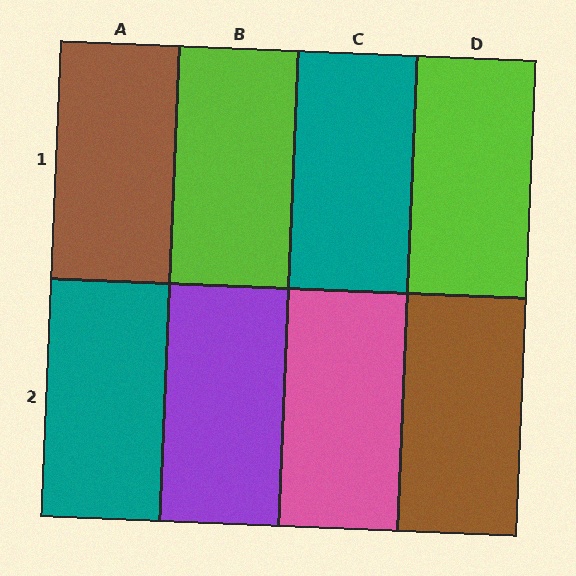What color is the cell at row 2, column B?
Purple.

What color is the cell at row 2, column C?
Pink.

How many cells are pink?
1 cell is pink.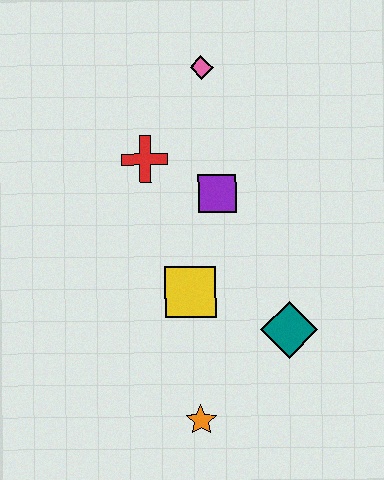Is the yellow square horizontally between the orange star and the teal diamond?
No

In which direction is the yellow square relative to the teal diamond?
The yellow square is to the left of the teal diamond.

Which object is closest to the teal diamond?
The yellow square is closest to the teal diamond.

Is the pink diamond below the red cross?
No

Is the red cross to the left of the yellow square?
Yes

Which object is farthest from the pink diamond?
The orange star is farthest from the pink diamond.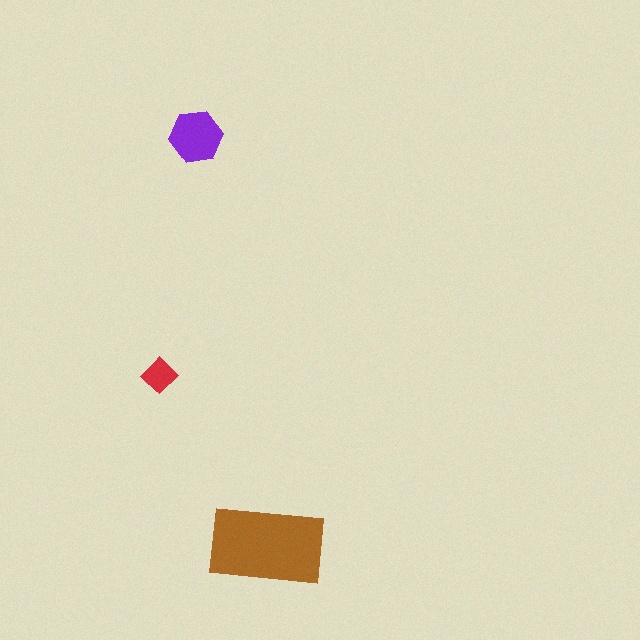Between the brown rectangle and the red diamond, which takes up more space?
The brown rectangle.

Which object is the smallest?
The red diamond.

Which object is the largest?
The brown rectangle.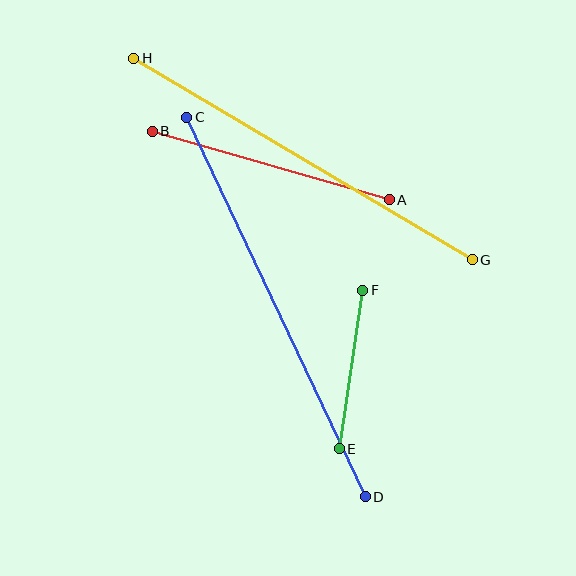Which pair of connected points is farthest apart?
Points C and D are farthest apart.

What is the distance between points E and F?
The distance is approximately 160 pixels.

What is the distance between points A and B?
The distance is approximately 247 pixels.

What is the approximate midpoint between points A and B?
The midpoint is at approximately (271, 165) pixels.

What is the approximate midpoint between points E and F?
The midpoint is at approximately (351, 370) pixels.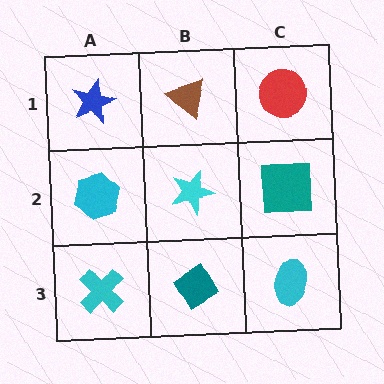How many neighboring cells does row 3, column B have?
3.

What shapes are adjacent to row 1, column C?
A teal square (row 2, column C), a brown triangle (row 1, column B).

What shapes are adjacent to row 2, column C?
A red circle (row 1, column C), a cyan ellipse (row 3, column C), a cyan star (row 2, column B).